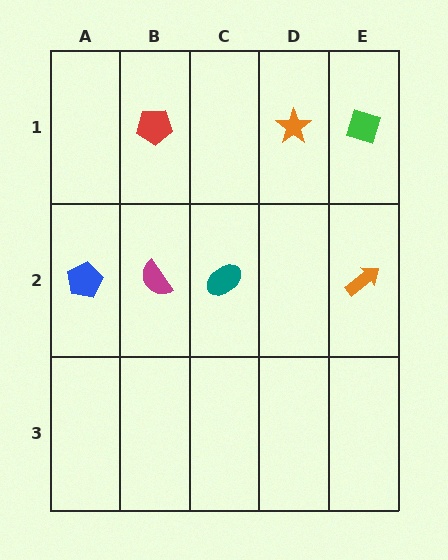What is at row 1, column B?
A red pentagon.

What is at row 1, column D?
An orange star.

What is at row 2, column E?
An orange arrow.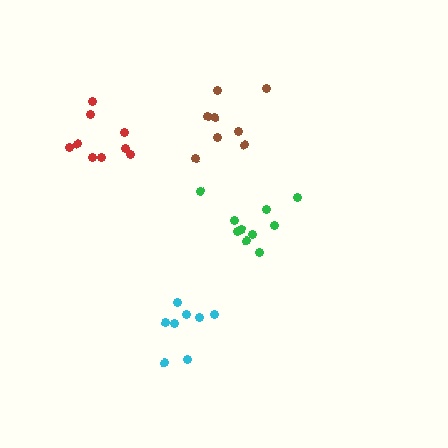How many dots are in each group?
Group 1: 8 dots, Group 2: 9 dots, Group 3: 8 dots, Group 4: 10 dots (35 total).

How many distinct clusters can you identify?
There are 4 distinct clusters.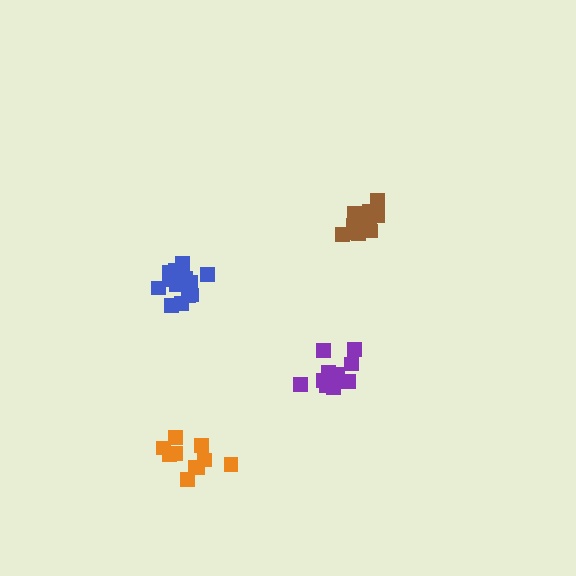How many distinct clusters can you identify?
There are 4 distinct clusters.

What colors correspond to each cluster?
The clusters are colored: blue, purple, orange, brown.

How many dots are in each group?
Group 1: 15 dots, Group 2: 13 dots, Group 3: 10 dots, Group 4: 11 dots (49 total).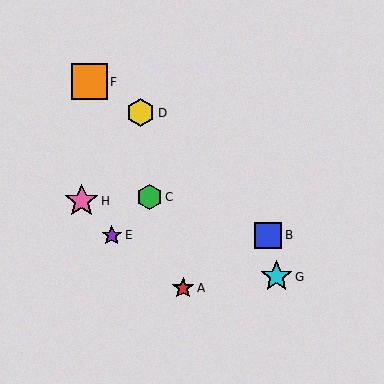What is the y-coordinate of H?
Object H is at y≈201.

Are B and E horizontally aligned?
Yes, both are at y≈235.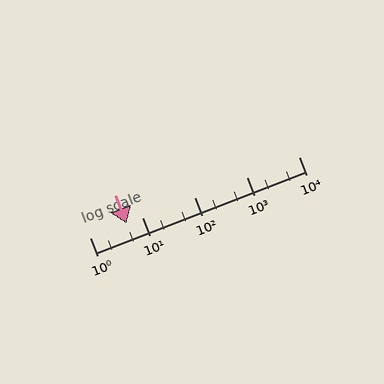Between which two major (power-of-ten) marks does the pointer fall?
The pointer is between 1 and 10.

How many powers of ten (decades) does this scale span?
The scale spans 4 decades, from 1 to 10000.